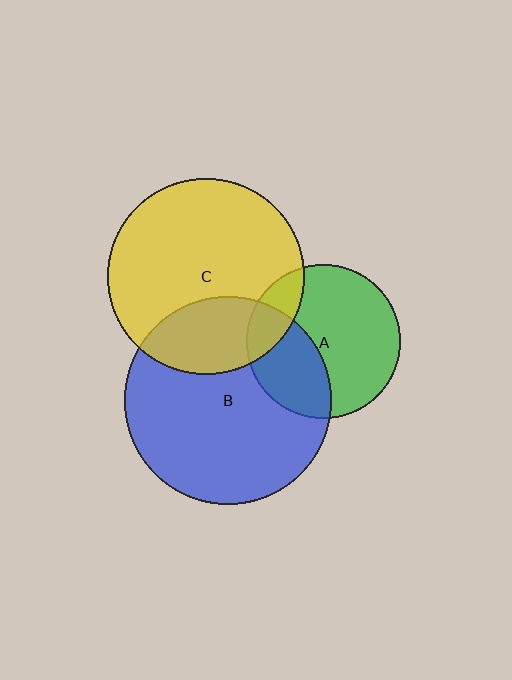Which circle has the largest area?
Circle B (blue).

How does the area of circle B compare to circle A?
Approximately 1.8 times.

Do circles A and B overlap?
Yes.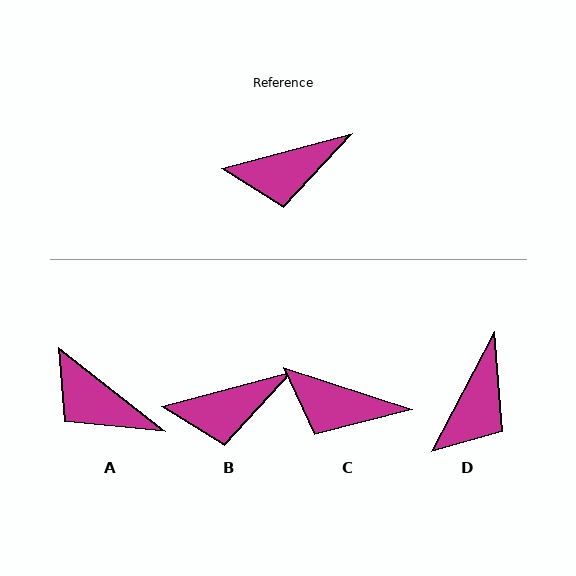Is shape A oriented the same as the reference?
No, it is off by about 53 degrees.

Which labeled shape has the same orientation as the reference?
B.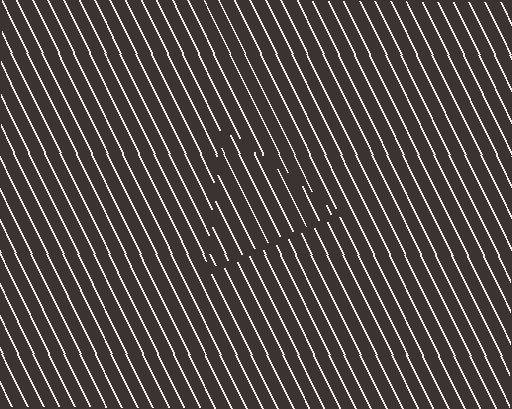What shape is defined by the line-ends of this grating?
An illusory triangle. The interior of the shape contains the same grating, shifted by half a period — the contour is defined by the phase discontinuity where line-ends from the inner and outer gratings abut.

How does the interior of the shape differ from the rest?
The interior of the shape contains the same grating, shifted by half a period — the contour is defined by the phase discontinuity where line-ends from the inner and outer gratings abut.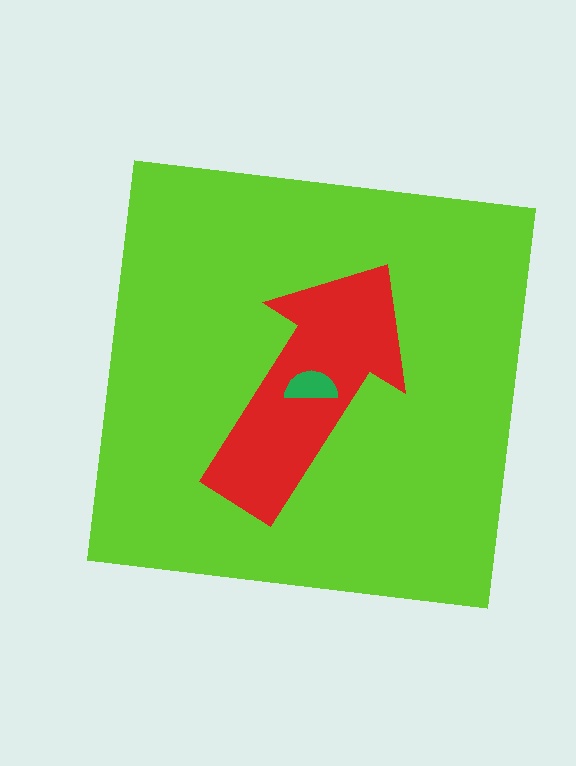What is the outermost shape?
The lime square.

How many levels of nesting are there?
3.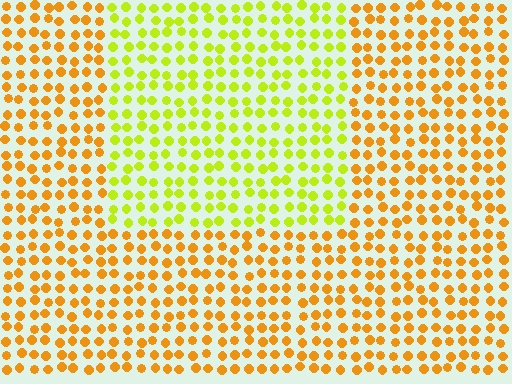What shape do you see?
I see a rectangle.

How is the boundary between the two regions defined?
The boundary is defined purely by a slight shift in hue (about 39 degrees). Spacing, size, and orientation are identical on both sides.